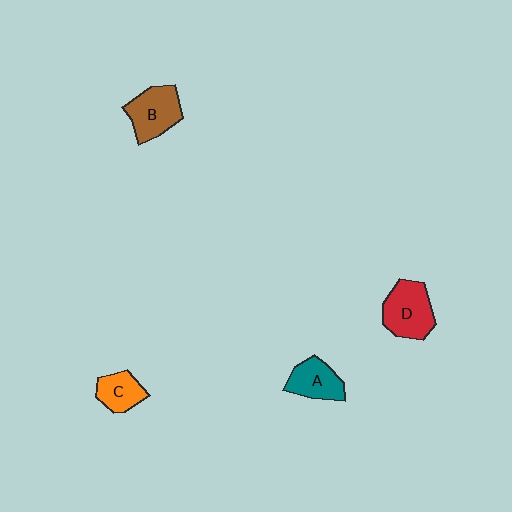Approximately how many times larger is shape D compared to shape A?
Approximately 1.3 times.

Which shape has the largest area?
Shape D (red).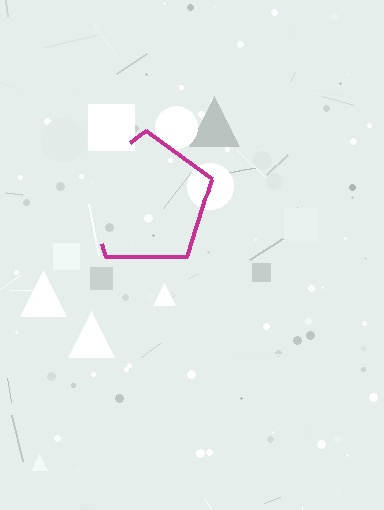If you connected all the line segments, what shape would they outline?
They would outline a pentagon.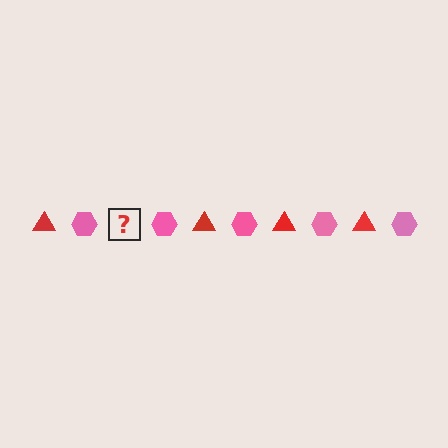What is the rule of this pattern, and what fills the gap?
The rule is that the pattern alternates between red triangle and pink hexagon. The gap should be filled with a red triangle.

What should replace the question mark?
The question mark should be replaced with a red triangle.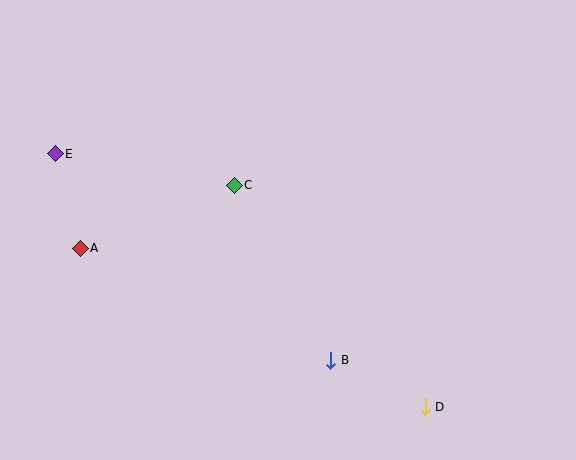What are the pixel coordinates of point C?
Point C is at (234, 185).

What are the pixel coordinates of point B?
Point B is at (331, 360).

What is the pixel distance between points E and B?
The distance between E and B is 344 pixels.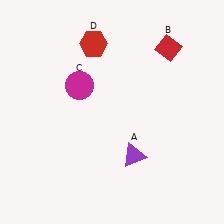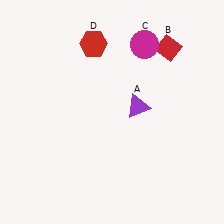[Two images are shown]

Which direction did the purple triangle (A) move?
The purple triangle (A) moved up.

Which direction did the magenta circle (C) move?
The magenta circle (C) moved right.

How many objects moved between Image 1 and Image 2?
2 objects moved between the two images.